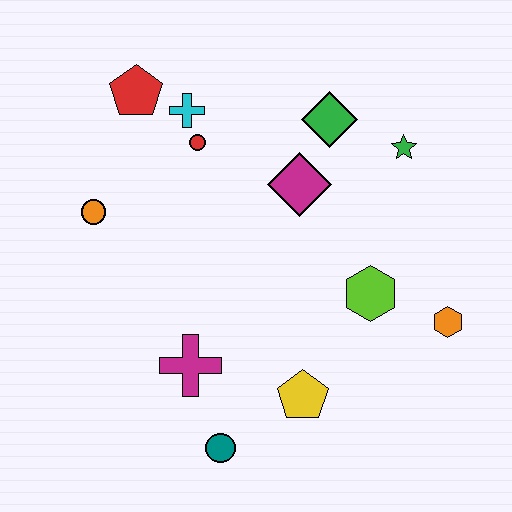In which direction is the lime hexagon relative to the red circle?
The lime hexagon is to the right of the red circle.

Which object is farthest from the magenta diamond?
The teal circle is farthest from the magenta diamond.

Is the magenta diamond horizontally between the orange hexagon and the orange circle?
Yes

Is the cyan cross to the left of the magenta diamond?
Yes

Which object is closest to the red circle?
The cyan cross is closest to the red circle.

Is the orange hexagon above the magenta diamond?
No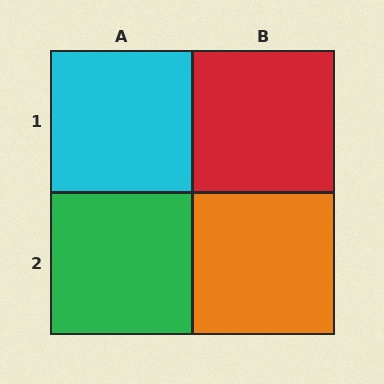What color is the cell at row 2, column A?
Green.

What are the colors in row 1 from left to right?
Cyan, red.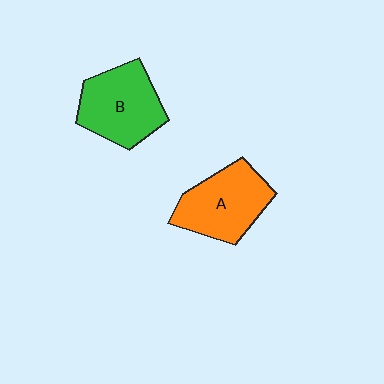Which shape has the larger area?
Shape B (green).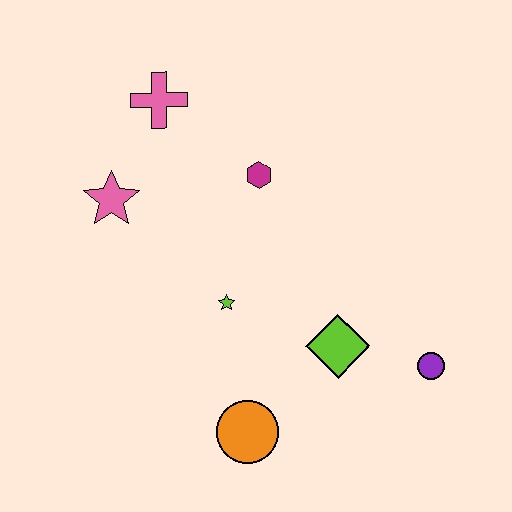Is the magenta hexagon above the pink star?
Yes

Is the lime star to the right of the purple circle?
No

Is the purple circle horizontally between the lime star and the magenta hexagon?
No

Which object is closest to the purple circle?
The lime diamond is closest to the purple circle.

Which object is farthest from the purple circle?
The pink cross is farthest from the purple circle.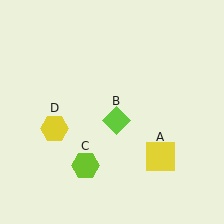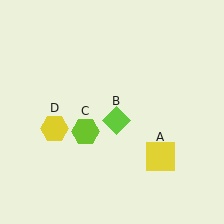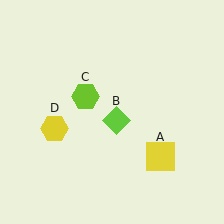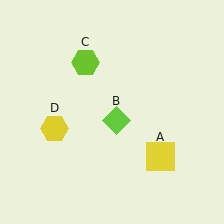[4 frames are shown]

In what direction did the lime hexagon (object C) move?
The lime hexagon (object C) moved up.